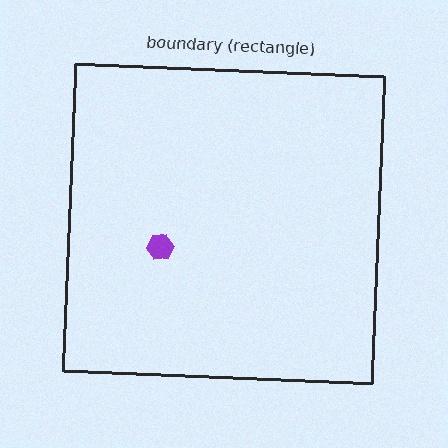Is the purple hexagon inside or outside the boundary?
Inside.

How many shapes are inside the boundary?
1 inside, 0 outside.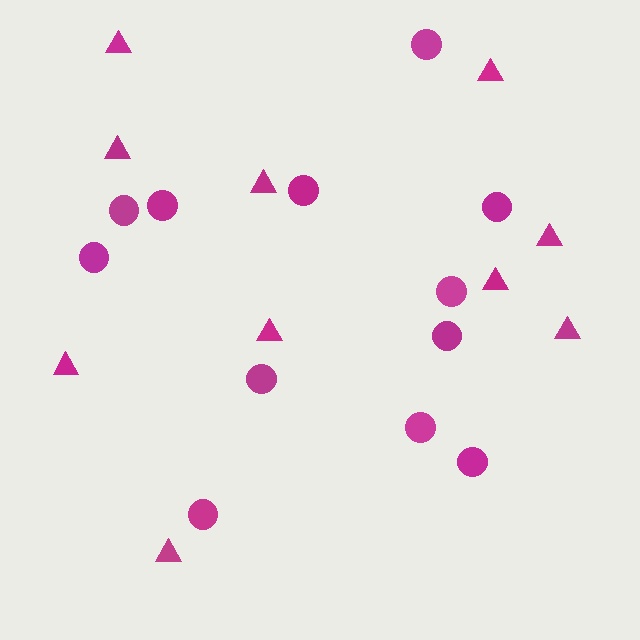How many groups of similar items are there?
There are 2 groups: one group of triangles (10) and one group of circles (12).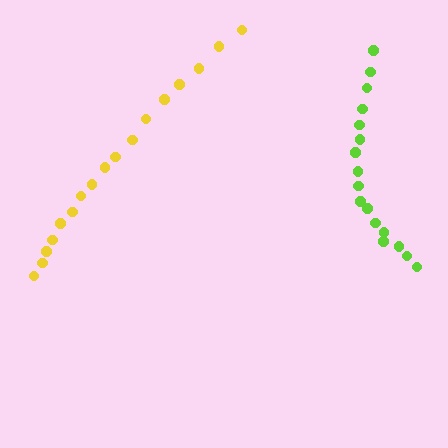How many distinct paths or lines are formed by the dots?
There are 2 distinct paths.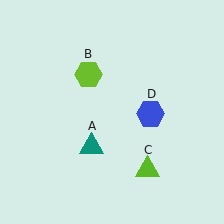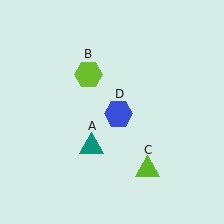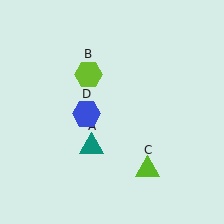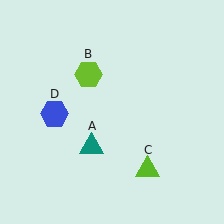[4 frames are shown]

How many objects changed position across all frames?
1 object changed position: blue hexagon (object D).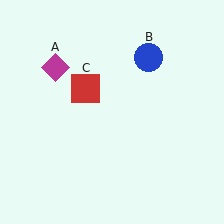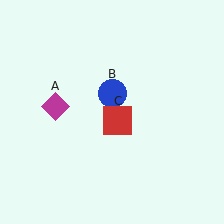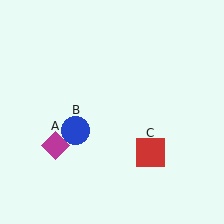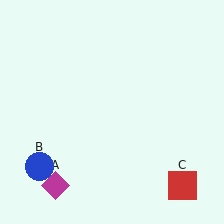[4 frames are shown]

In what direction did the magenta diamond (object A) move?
The magenta diamond (object A) moved down.